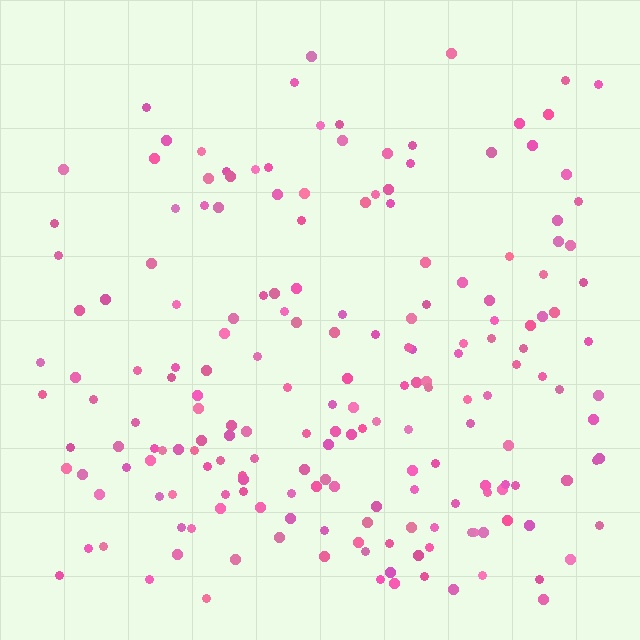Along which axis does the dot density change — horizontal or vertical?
Vertical.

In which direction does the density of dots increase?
From top to bottom, with the bottom side densest.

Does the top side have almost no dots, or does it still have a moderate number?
Still a moderate number, just noticeably fewer than the bottom.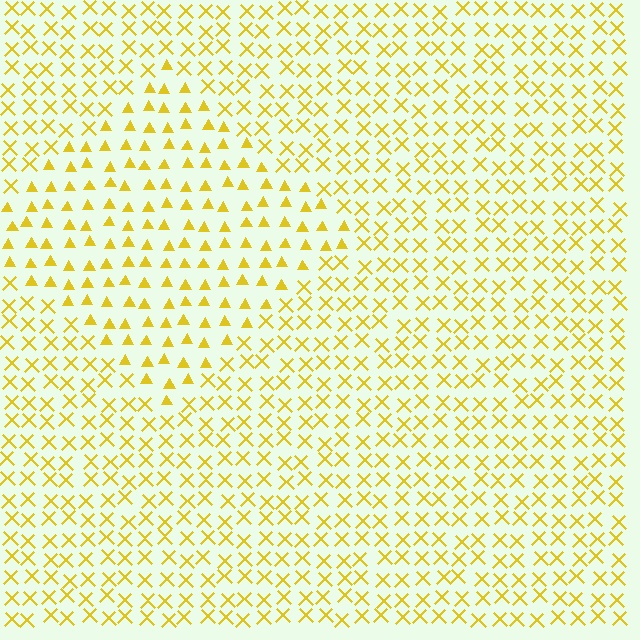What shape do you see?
I see a diamond.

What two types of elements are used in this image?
The image uses triangles inside the diamond region and X marks outside it.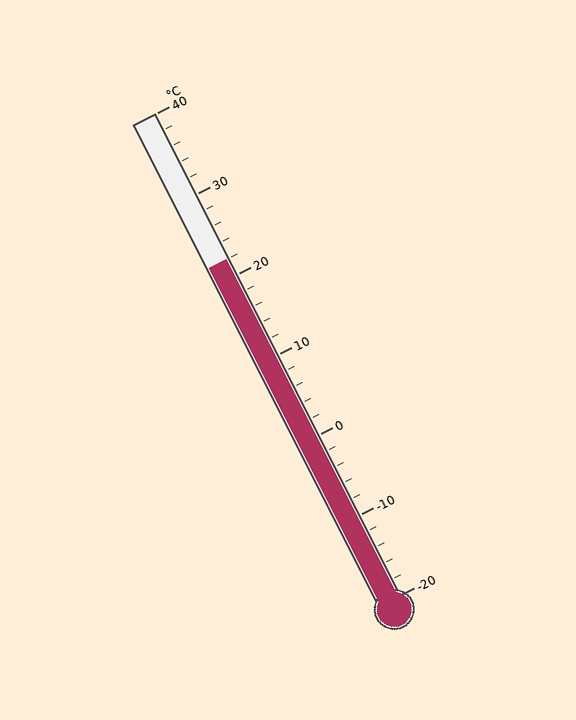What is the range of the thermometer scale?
The thermometer scale ranges from -20°C to 40°C.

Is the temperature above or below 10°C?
The temperature is above 10°C.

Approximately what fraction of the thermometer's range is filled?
The thermometer is filled to approximately 70% of its range.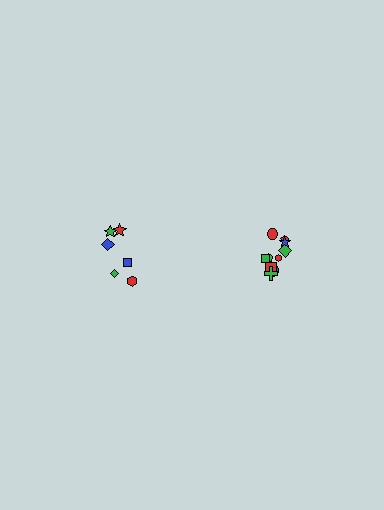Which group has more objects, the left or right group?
The right group.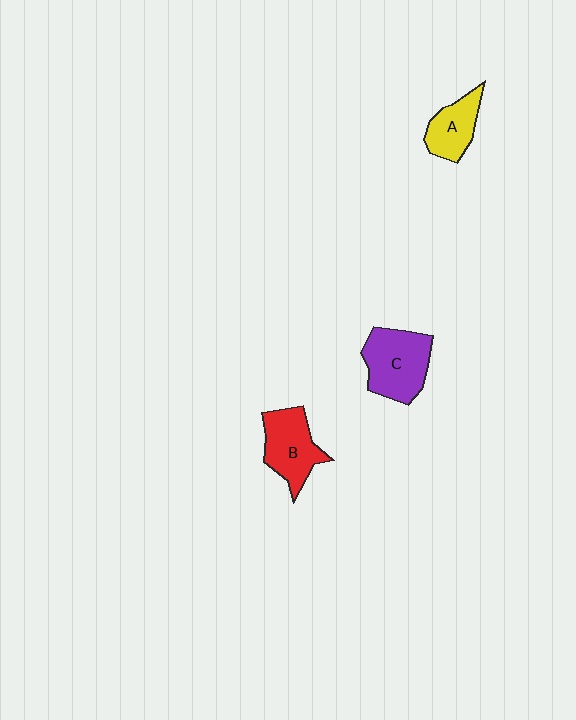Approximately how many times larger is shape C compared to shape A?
Approximately 1.5 times.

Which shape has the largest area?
Shape C (purple).